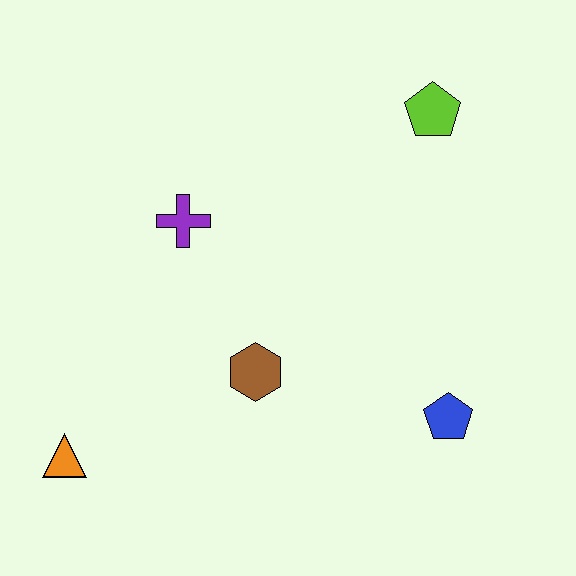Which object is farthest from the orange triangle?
The lime pentagon is farthest from the orange triangle.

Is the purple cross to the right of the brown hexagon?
No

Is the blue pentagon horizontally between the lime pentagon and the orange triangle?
No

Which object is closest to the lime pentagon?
The purple cross is closest to the lime pentagon.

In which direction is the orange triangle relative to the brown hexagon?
The orange triangle is to the left of the brown hexagon.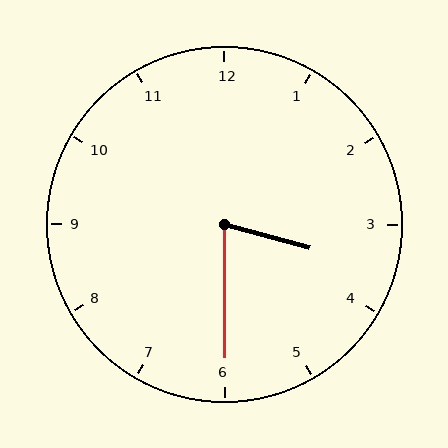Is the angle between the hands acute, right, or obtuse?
It is acute.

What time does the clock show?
3:30.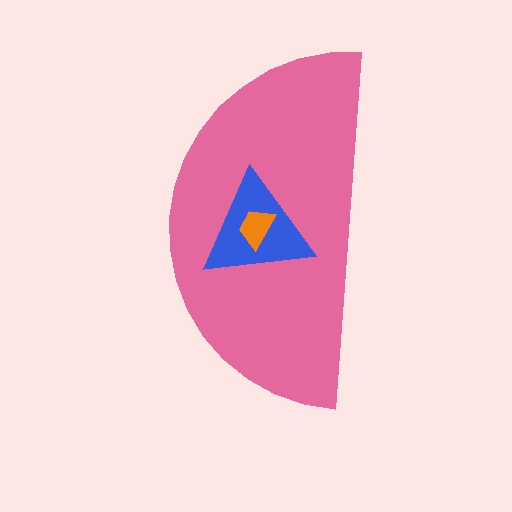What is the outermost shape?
The pink semicircle.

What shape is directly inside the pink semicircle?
The blue triangle.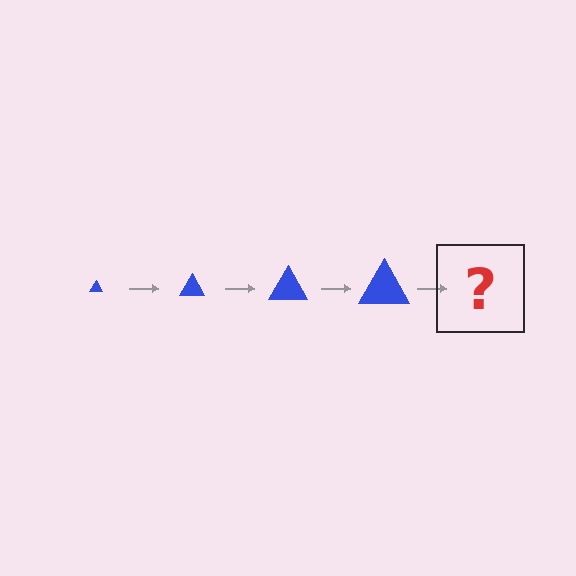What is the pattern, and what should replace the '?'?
The pattern is that the triangle gets progressively larger each step. The '?' should be a blue triangle, larger than the previous one.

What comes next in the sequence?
The next element should be a blue triangle, larger than the previous one.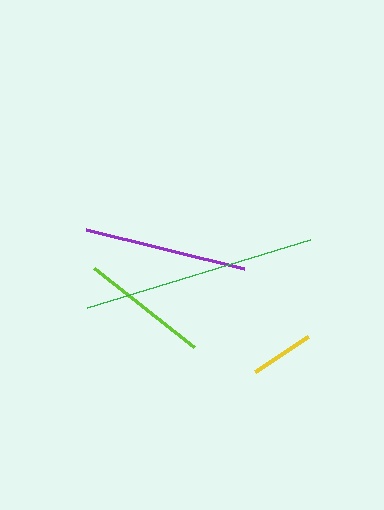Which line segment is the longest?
The green line is the longest at approximately 233 pixels.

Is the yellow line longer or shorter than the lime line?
The lime line is longer than the yellow line.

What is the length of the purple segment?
The purple segment is approximately 163 pixels long.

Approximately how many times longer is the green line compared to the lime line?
The green line is approximately 1.8 times the length of the lime line.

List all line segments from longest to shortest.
From longest to shortest: green, purple, lime, yellow.